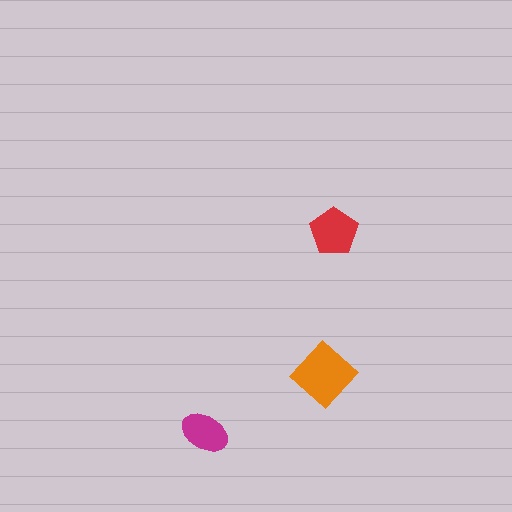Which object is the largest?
The orange diamond.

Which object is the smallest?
The magenta ellipse.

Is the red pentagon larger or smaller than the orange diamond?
Smaller.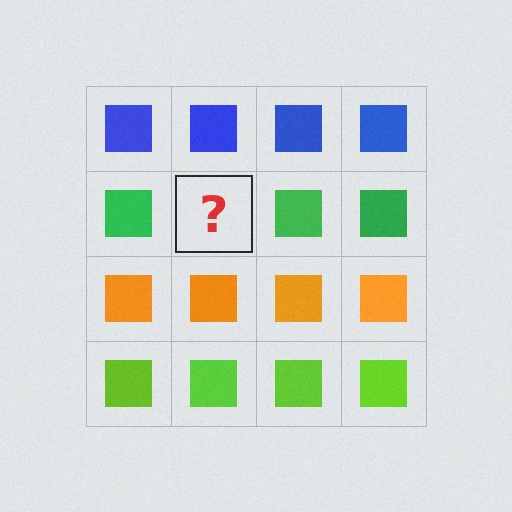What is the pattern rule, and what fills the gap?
The rule is that each row has a consistent color. The gap should be filled with a green square.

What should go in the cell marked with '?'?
The missing cell should contain a green square.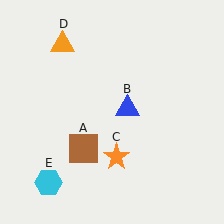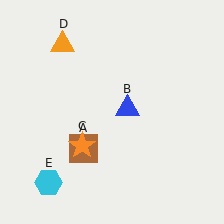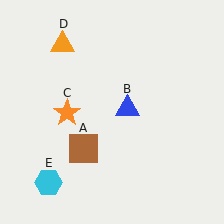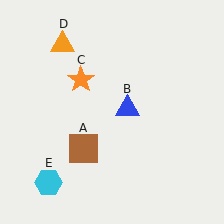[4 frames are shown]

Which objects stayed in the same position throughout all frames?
Brown square (object A) and blue triangle (object B) and orange triangle (object D) and cyan hexagon (object E) remained stationary.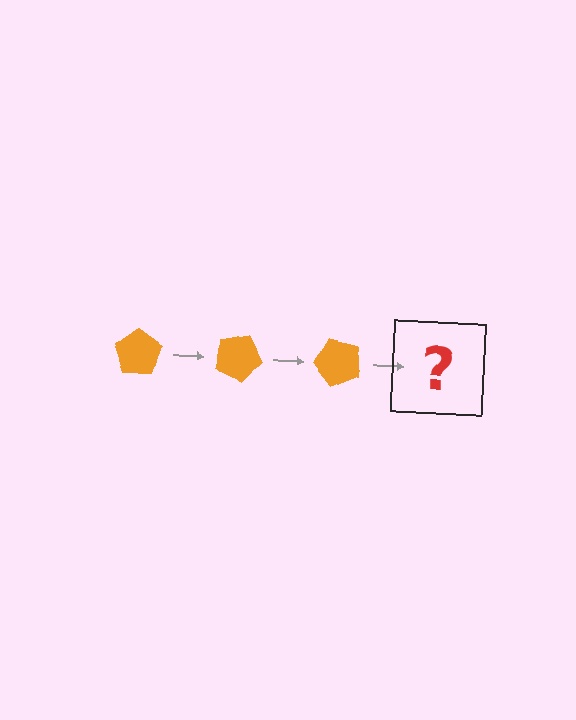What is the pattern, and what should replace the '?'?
The pattern is that the pentagon rotates 25 degrees each step. The '?' should be an orange pentagon rotated 75 degrees.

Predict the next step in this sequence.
The next step is an orange pentagon rotated 75 degrees.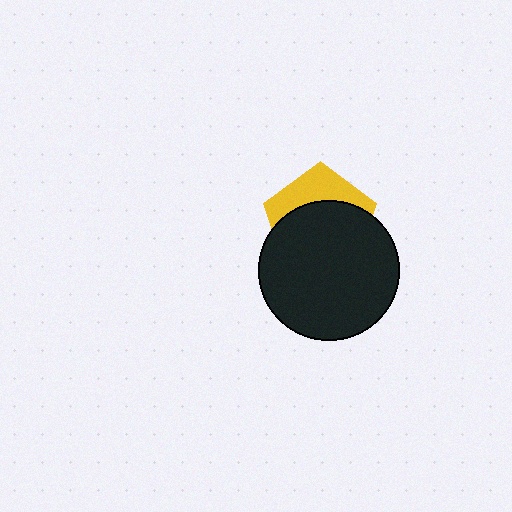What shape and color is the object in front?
The object in front is a black circle.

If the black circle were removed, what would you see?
You would see the complete yellow pentagon.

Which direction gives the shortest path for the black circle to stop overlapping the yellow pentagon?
Moving down gives the shortest separation.